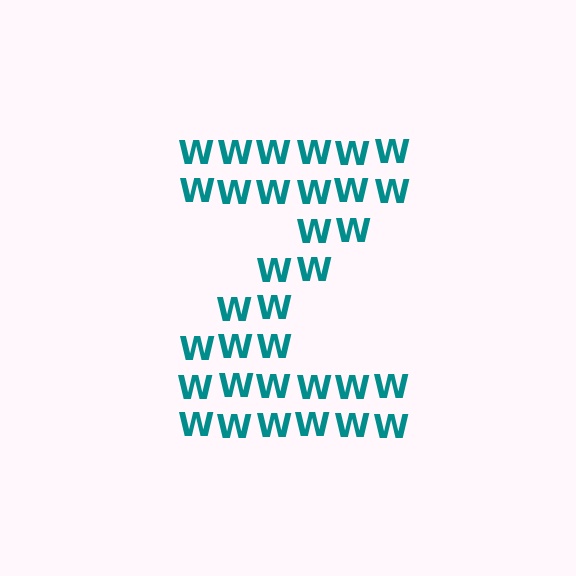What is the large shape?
The large shape is the letter Z.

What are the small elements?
The small elements are letter W's.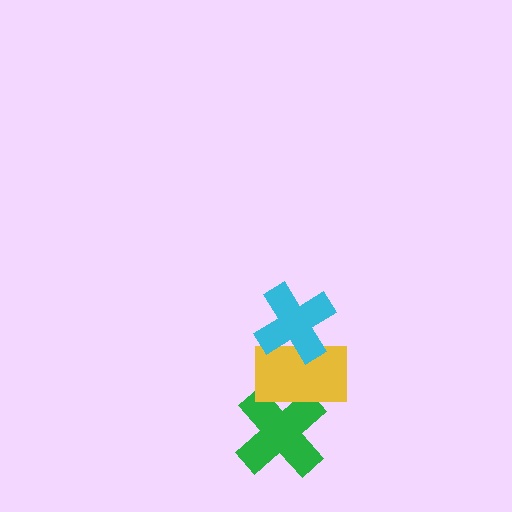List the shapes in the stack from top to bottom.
From top to bottom: the cyan cross, the yellow rectangle, the green cross.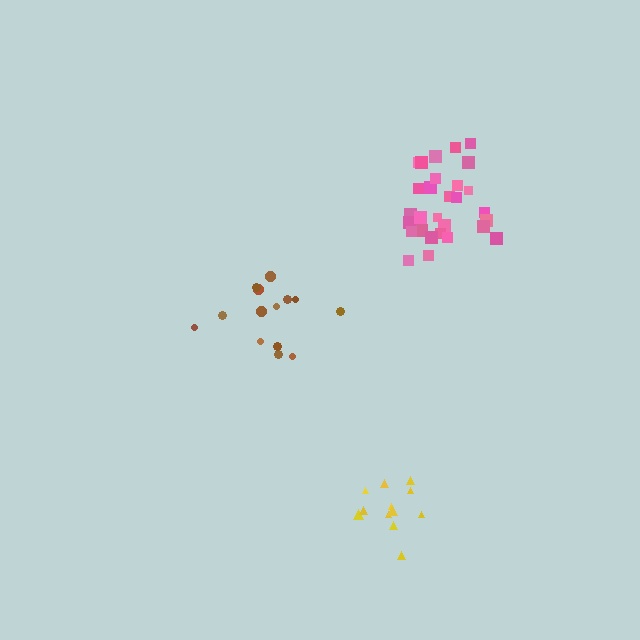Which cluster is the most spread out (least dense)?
Brown.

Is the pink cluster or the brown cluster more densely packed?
Pink.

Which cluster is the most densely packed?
Pink.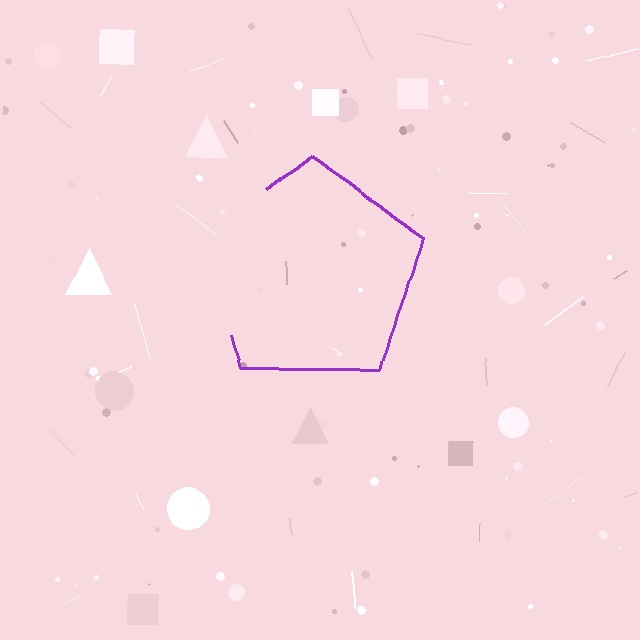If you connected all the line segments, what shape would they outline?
They would outline a pentagon.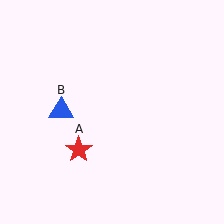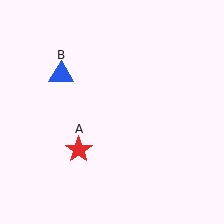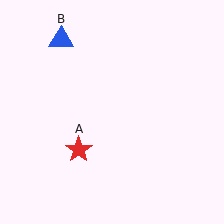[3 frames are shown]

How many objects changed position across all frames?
1 object changed position: blue triangle (object B).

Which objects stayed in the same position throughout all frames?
Red star (object A) remained stationary.